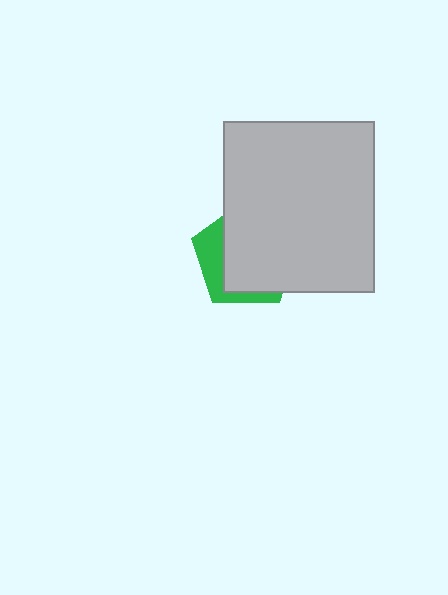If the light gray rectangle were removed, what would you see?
You would see the complete green pentagon.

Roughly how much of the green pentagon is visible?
A small part of it is visible (roughly 30%).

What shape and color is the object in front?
The object in front is a light gray rectangle.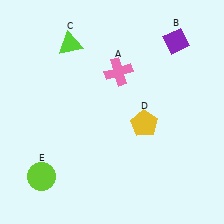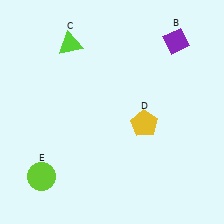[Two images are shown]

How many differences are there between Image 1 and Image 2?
There is 1 difference between the two images.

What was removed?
The pink cross (A) was removed in Image 2.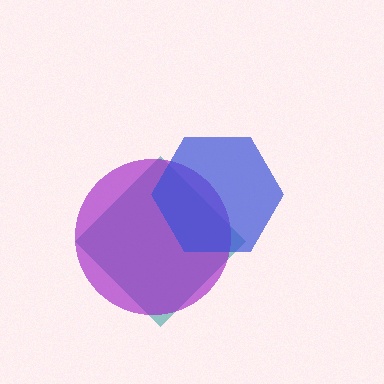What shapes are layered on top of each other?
The layered shapes are: a teal diamond, a purple circle, a blue hexagon.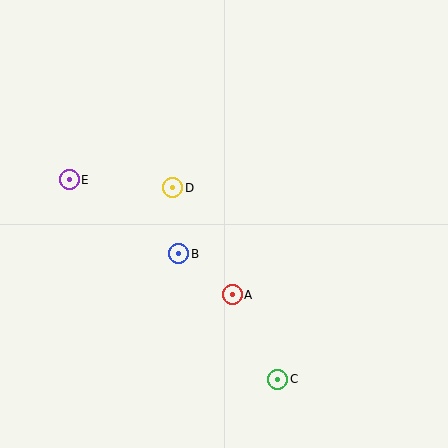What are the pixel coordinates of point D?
Point D is at (173, 188).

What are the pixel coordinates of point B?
Point B is at (179, 254).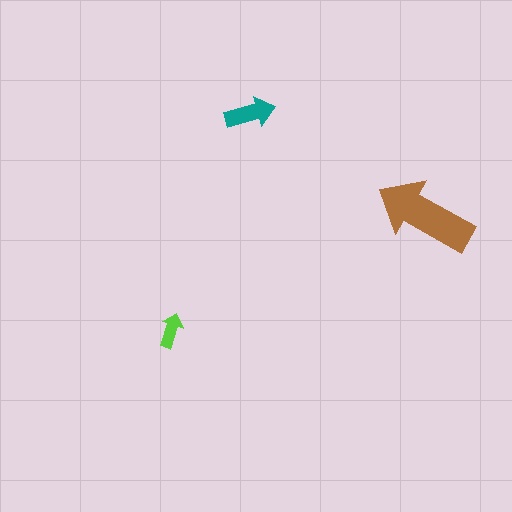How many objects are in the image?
There are 3 objects in the image.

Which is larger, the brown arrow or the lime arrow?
The brown one.